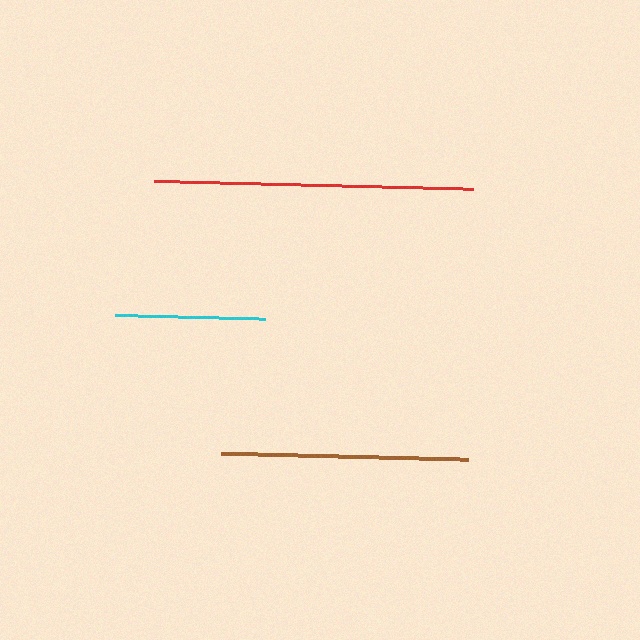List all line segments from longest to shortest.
From longest to shortest: red, brown, cyan.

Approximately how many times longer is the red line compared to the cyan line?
The red line is approximately 2.1 times the length of the cyan line.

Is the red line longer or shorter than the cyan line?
The red line is longer than the cyan line.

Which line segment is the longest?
The red line is the longest at approximately 319 pixels.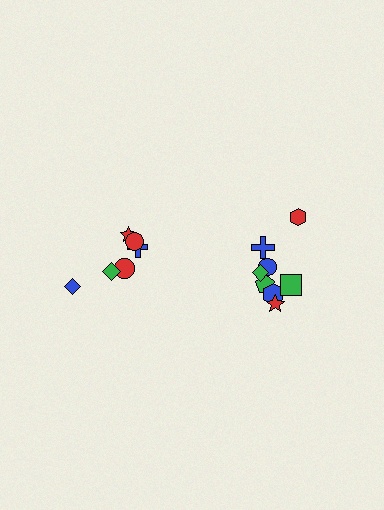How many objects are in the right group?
There are 8 objects.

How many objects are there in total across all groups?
There are 14 objects.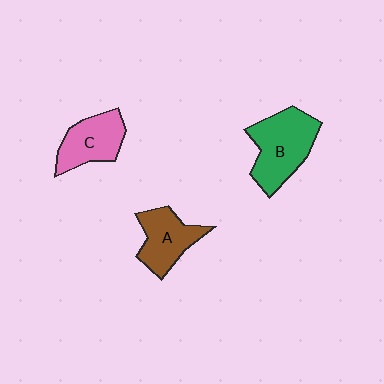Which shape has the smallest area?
Shape C (pink).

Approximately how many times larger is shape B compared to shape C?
Approximately 1.4 times.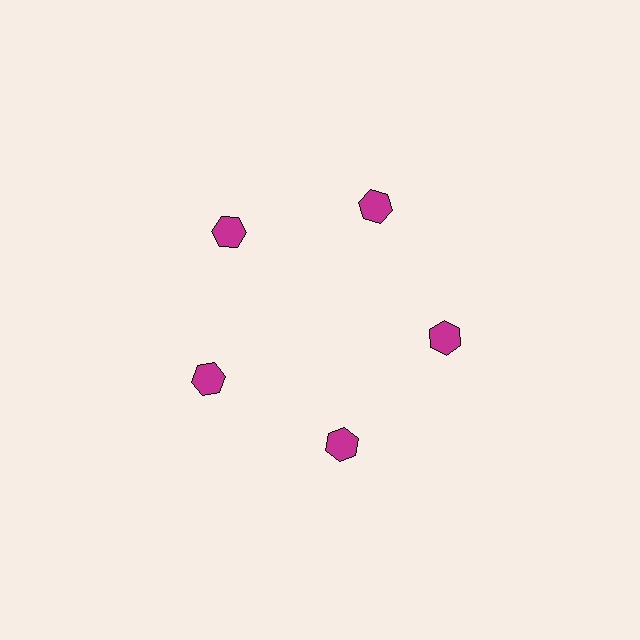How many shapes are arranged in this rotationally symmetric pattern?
There are 5 shapes, arranged in 5 groups of 1.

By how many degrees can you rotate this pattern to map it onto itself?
The pattern maps onto itself every 72 degrees of rotation.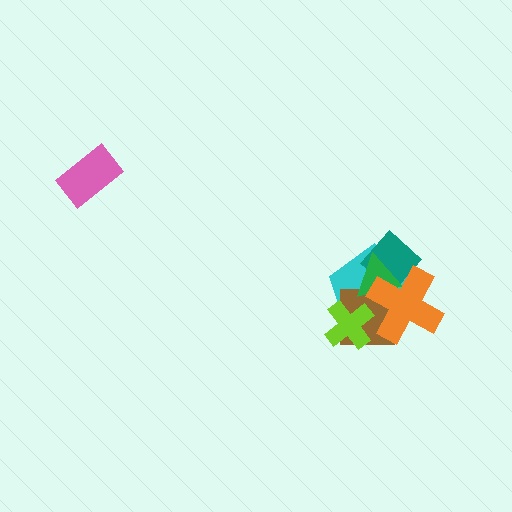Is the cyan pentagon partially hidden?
Yes, it is partially covered by another shape.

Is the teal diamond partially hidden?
Yes, it is partially covered by another shape.